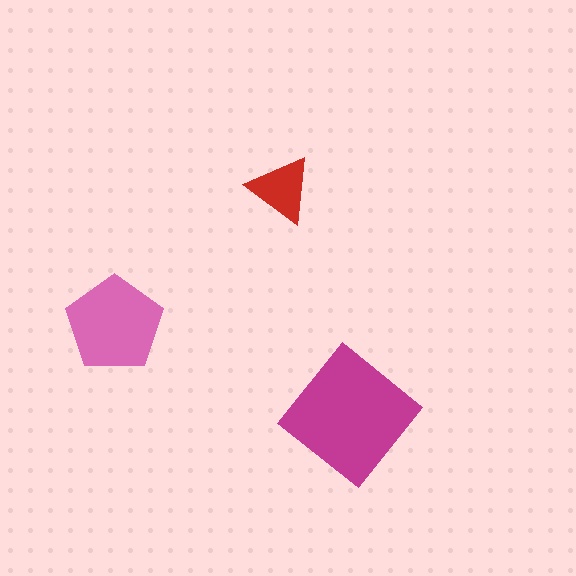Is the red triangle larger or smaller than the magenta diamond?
Smaller.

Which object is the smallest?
The red triangle.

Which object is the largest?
The magenta diamond.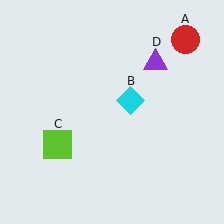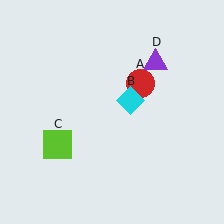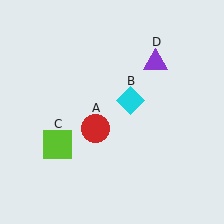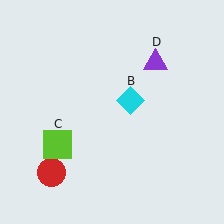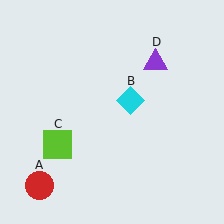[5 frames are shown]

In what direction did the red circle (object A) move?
The red circle (object A) moved down and to the left.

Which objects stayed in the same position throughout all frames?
Cyan diamond (object B) and lime square (object C) and purple triangle (object D) remained stationary.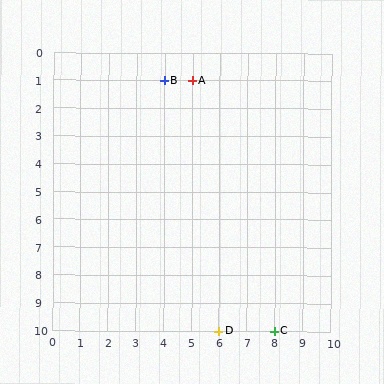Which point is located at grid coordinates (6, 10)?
Point D is at (6, 10).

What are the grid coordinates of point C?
Point C is at grid coordinates (8, 10).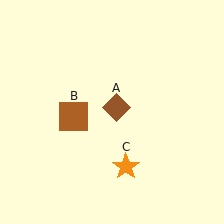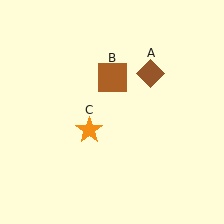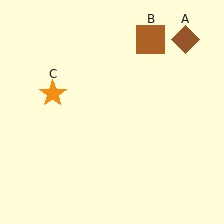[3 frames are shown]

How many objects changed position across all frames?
3 objects changed position: brown diamond (object A), brown square (object B), orange star (object C).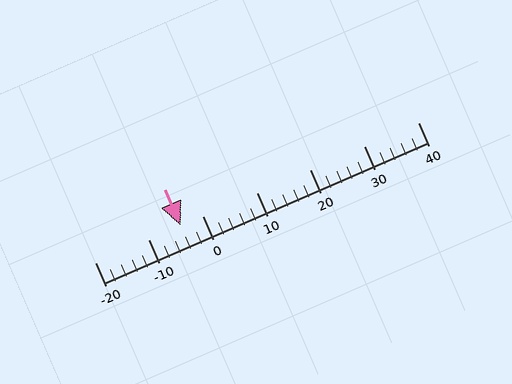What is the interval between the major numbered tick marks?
The major tick marks are spaced 10 units apart.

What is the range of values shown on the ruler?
The ruler shows values from -20 to 40.